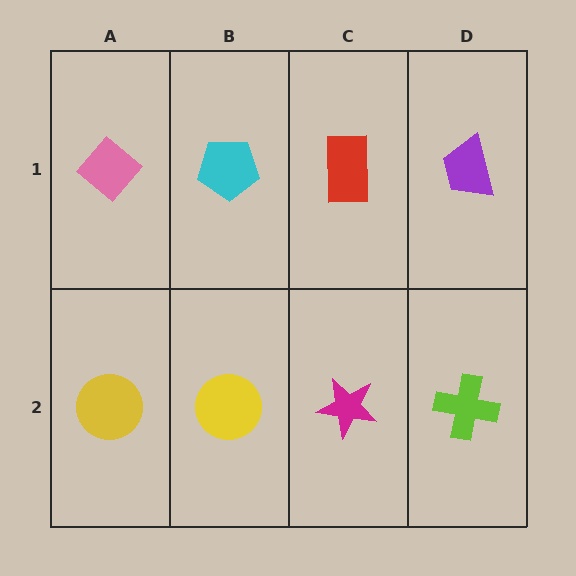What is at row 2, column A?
A yellow circle.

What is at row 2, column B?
A yellow circle.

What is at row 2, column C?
A magenta star.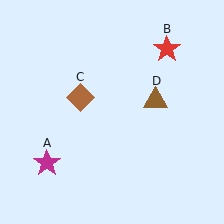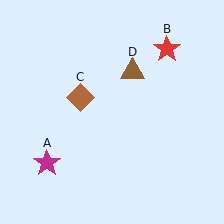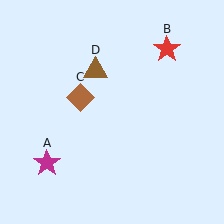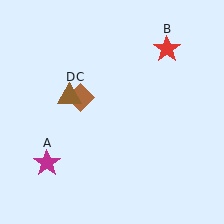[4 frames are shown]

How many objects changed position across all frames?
1 object changed position: brown triangle (object D).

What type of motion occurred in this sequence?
The brown triangle (object D) rotated counterclockwise around the center of the scene.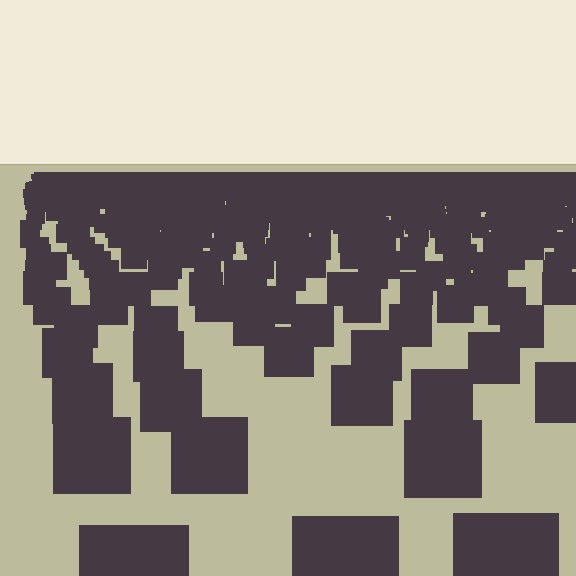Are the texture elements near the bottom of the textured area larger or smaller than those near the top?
Larger. Near the bottom, elements are closer to the viewer and appear at a bigger on-screen size.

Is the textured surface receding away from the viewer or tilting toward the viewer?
The surface is receding away from the viewer. Texture elements get smaller and denser toward the top.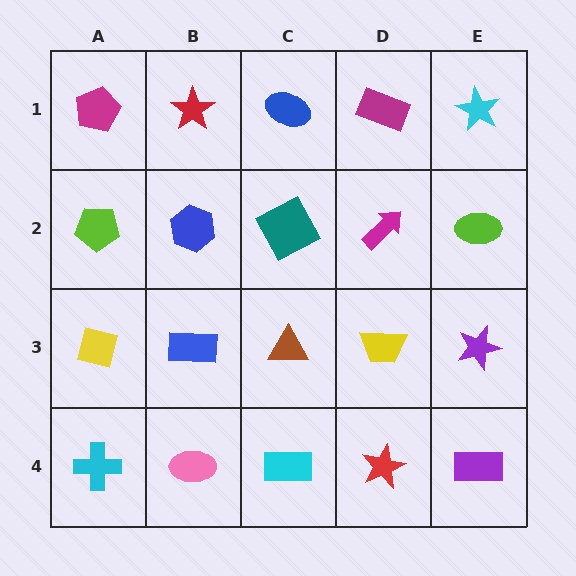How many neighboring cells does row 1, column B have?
3.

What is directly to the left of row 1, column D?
A blue ellipse.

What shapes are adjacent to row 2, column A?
A magenta pentagon (row 1, column A), a yellow square (row 3, column A), a blue hexagon (row 2, column B).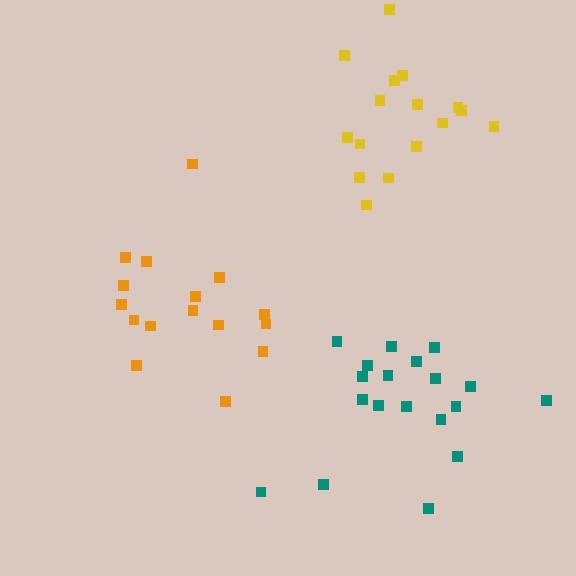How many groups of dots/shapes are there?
There are 3 groups.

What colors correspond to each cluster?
The clusters are colored: orange, yellow, teal.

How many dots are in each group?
Group 1: 16 dots, Group 2: 16 dots, Group 3: 19 dots (51 total).